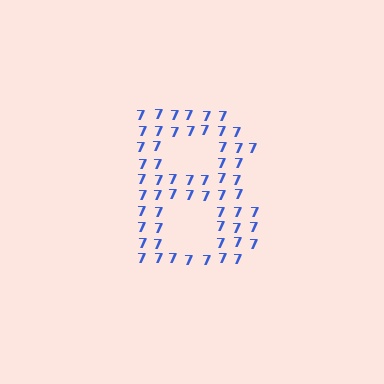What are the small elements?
The small elements are digit 7's.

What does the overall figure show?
The overall figure shows the letter B.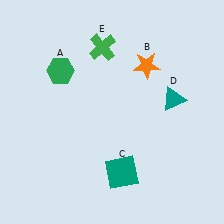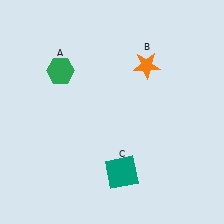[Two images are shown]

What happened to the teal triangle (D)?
The teal triangle (D) was removed in Image 2. It was in the top-right area of Image 1.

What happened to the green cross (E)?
The green cross (E) was removed in Image 2. It was in the top-left area of Image 1.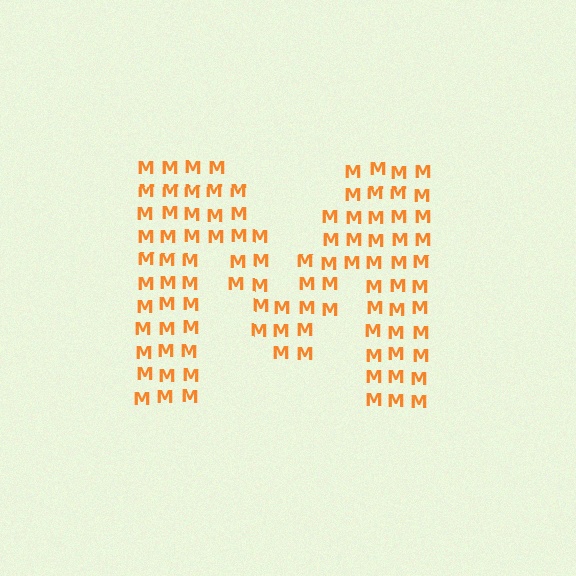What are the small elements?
The small elements are letter M's.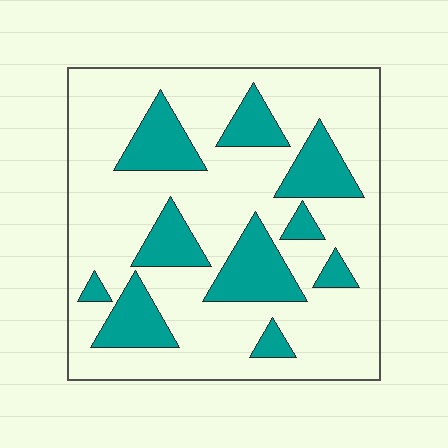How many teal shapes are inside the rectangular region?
10.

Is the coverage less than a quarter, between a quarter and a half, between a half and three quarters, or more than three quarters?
Between a quarter and a half.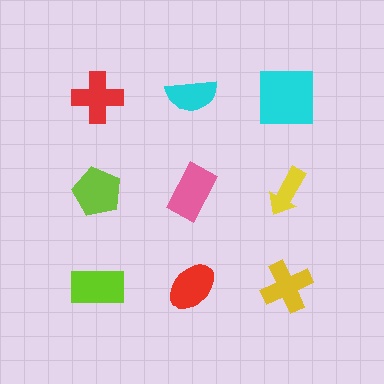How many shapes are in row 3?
3 shapes.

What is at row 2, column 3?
A yellow arrow.